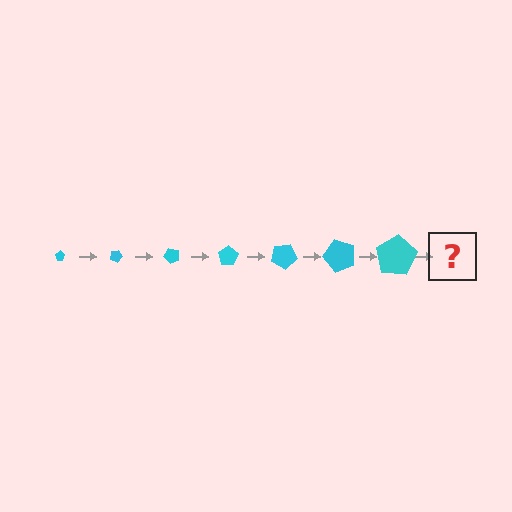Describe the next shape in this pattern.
It should be a pentagon, larger than the previous one and rotated 175 degrees from the start.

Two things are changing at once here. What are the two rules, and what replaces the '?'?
The two rules are that the pentagon grows larger each step and it rotates 25 degrees each step. The '?' should be a pentagon, larger than the previous one and rotated 175 degrees from the start.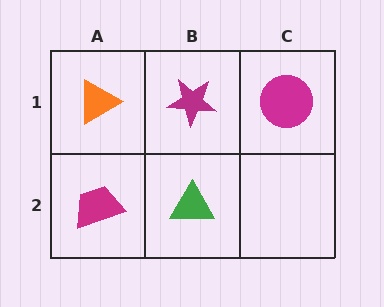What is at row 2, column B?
A green triangle.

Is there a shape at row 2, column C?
No, that cell is empty.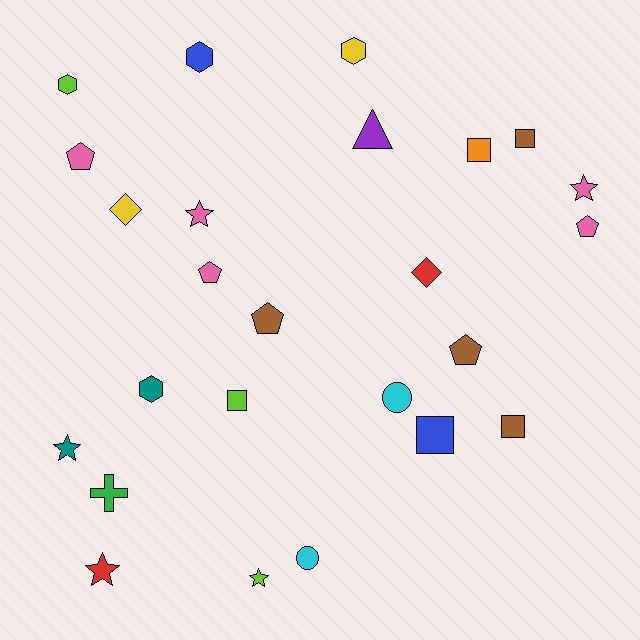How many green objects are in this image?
There is 1 green object.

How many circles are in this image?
There are 2 circles.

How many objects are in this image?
There are 25 objects.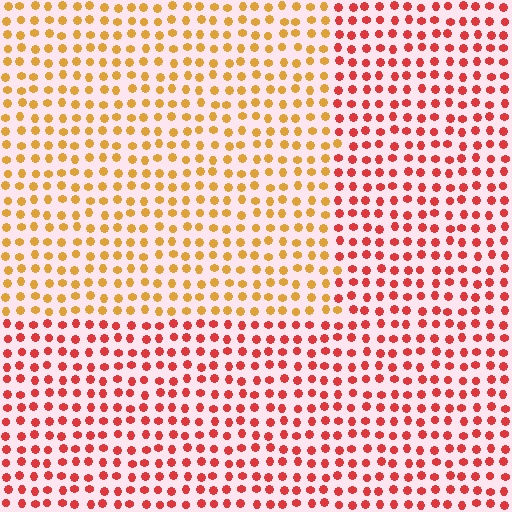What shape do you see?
I see a rectangle.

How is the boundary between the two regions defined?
The boundary is defined purely by a slight shift in hue (about 41 degrees). Spacing, size, and orientation are identical on both sides.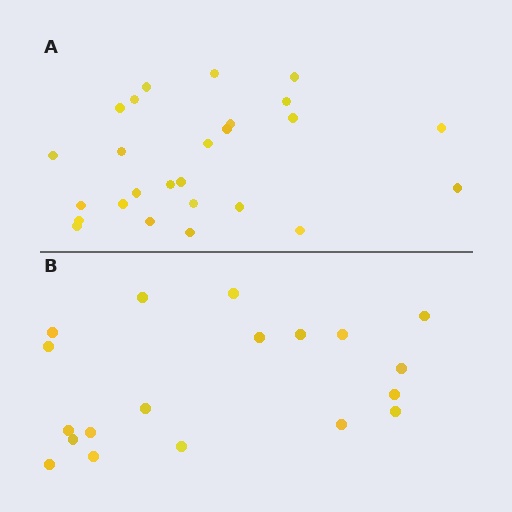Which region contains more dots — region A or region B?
Region A (the top region) has more dots.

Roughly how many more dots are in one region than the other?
Region A has roughly 8 or so more dots than region B.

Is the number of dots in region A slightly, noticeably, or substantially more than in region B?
Region A has noticeably more, but not dramatically so. The ratio is roughly 1.4 to 1.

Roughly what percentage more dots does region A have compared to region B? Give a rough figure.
About 35% more.